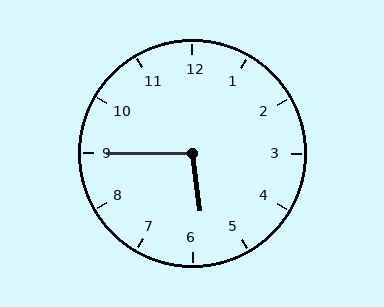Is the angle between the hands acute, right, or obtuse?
It is obtuse.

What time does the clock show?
5:45.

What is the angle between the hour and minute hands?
Approximately 98 degrees.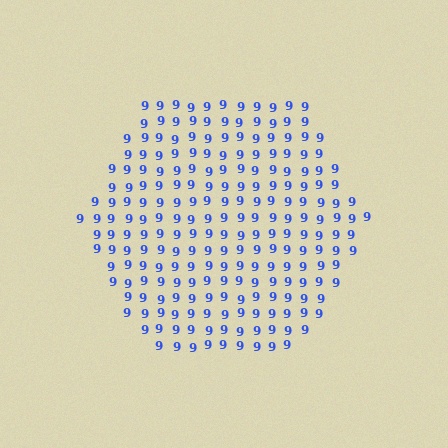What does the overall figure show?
The overall figure shows a hexagon.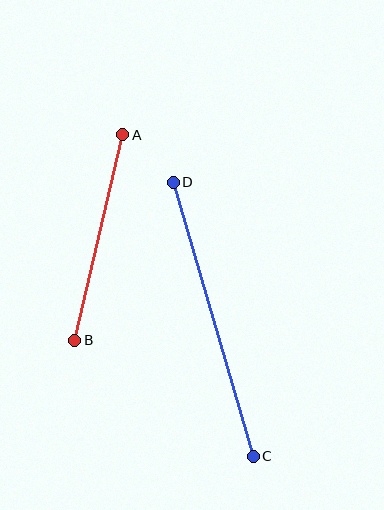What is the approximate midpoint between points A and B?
The midpoint is at approximately (99, 238) pixels.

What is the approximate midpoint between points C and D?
The midpoint is at approximately (213, 319) pixels.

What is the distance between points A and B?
The distance is approximately 211 pixels.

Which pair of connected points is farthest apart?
Points C and D are farthest apart.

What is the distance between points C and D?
The distance is approximately 285 pixels.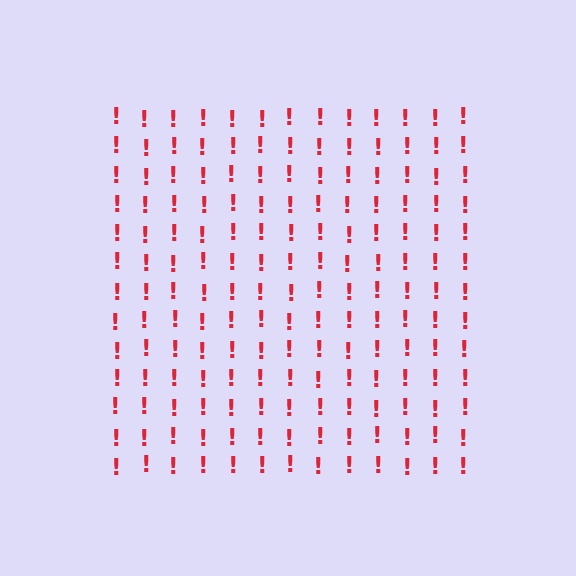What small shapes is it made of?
It is made of small exclamation marks.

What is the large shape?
The large shape is a square.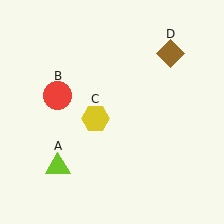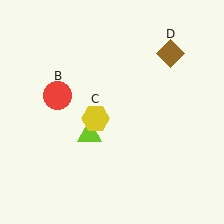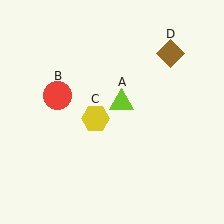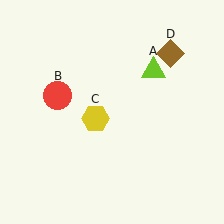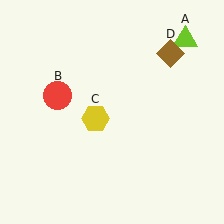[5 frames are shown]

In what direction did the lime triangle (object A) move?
The lime triangle (object A) moved up and to the right.